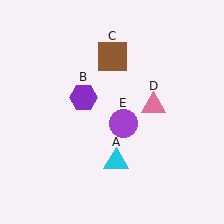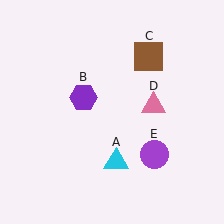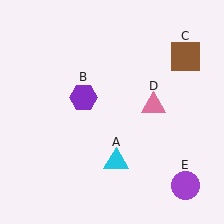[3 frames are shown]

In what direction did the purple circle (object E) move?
The purple circle (object E) moved down and to the right.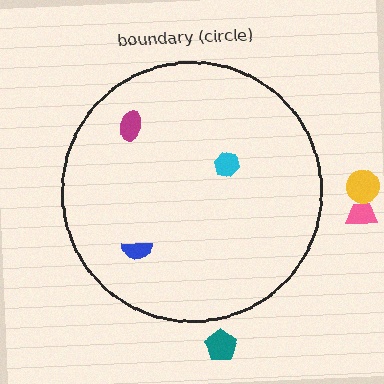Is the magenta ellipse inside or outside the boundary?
Inside.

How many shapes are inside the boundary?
3 inside, 3 outside.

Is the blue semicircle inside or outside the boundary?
Inside.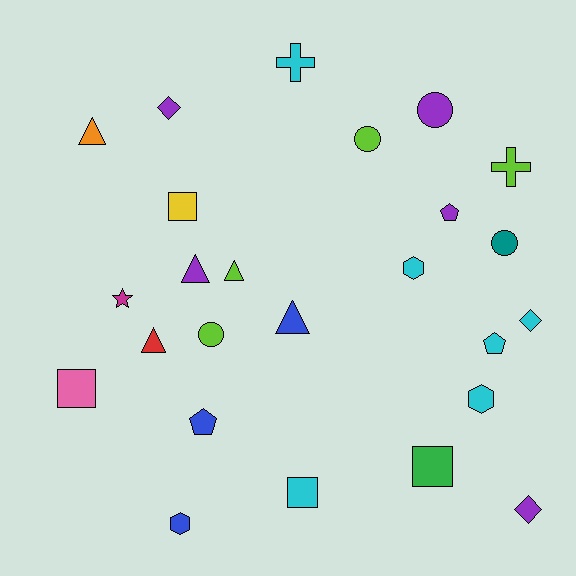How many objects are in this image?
There are 25 objects.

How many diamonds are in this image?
There are 3 diamonds.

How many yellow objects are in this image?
There is 1 yellow object.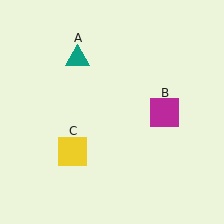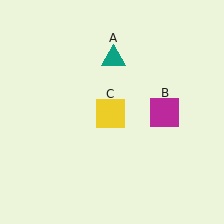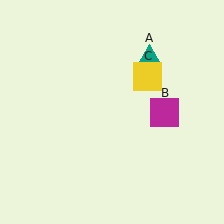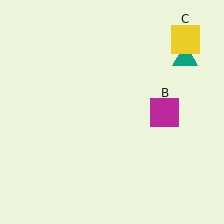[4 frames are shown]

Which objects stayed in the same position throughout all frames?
Magenta square (object B) remained stationary.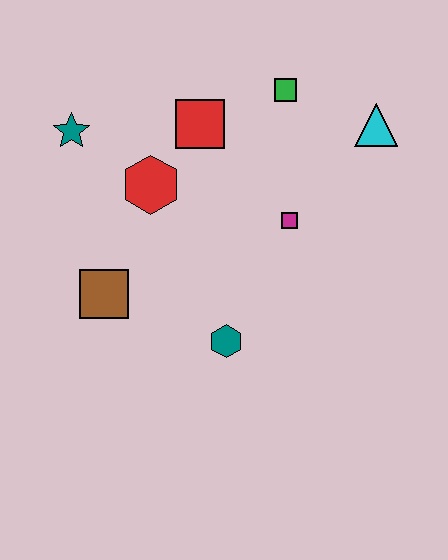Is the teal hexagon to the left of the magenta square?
Yes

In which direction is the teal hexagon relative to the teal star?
The teal hexagon is below the teal star.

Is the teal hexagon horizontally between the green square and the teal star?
Yes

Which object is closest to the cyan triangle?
The green square is closest to the cyan triangle.